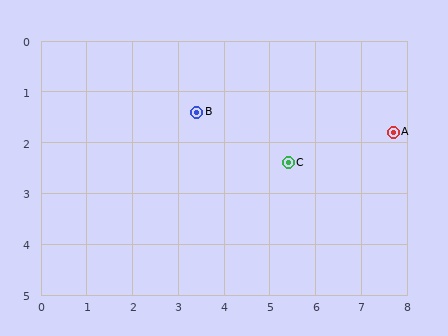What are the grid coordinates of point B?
Point B is at approximately (3.4, 1.4).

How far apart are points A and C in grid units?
Points A and C are about 2.4 grid units apart.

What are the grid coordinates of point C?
Point C is at approximately (5.4, 2.4).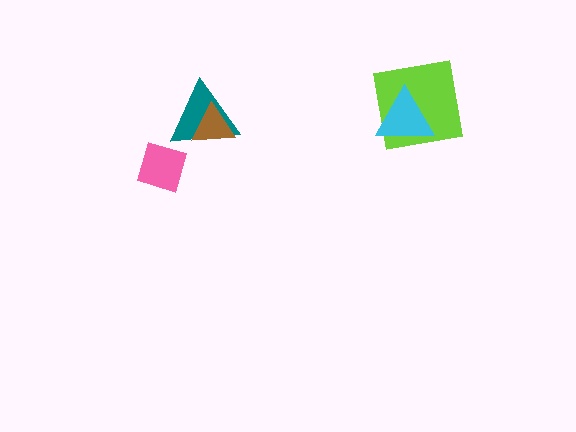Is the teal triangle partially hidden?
Yes, it is partially covered by another shape.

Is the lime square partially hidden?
Yes, it is partially covered by another shape.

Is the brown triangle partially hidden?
No, no other shape covers it.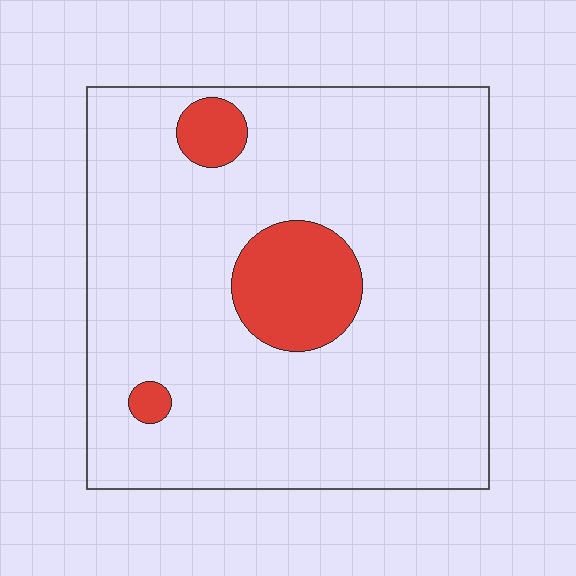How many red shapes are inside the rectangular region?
3.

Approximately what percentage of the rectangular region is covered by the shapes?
Approximately 10%.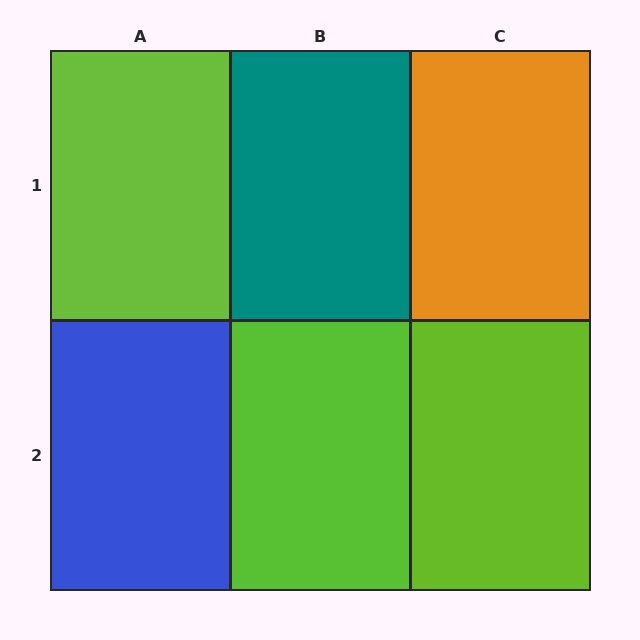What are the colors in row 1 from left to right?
Lime, teal, orange.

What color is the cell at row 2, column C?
Lime.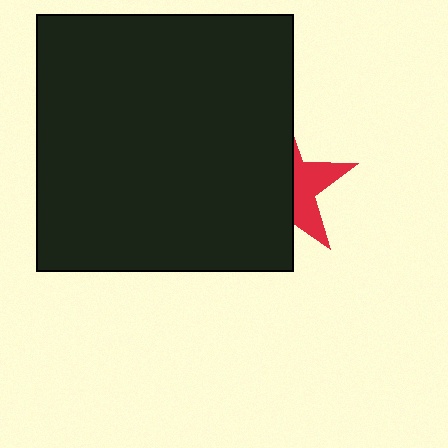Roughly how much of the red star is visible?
A small part of it is visible (roughly 38%).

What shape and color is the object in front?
The object in front is a black square.